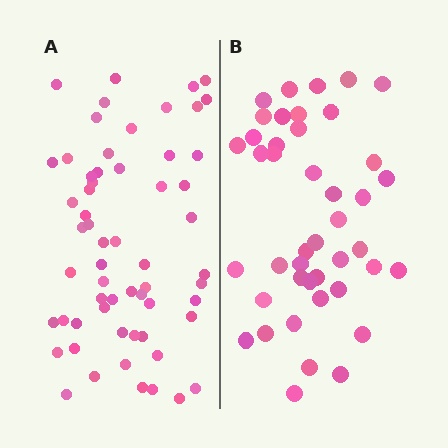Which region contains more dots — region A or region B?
Region A (the left region) has more dots.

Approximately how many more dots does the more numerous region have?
Region A has approximately 15 more dots than region B.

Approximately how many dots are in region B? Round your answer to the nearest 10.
About 40 dots. (The exact count is 43, which rounds to 40.)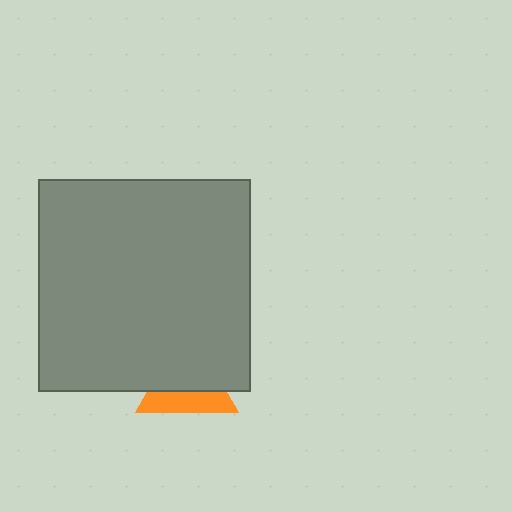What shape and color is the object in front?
The object in front is a gray square.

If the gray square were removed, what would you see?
You would see the complete orange triangle.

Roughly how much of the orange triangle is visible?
A small part of it is visible (roughly 42%).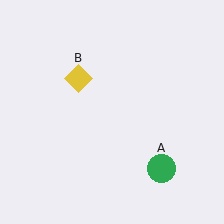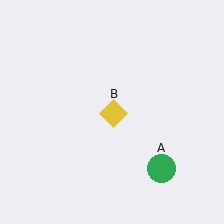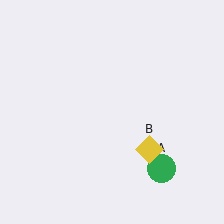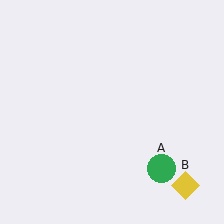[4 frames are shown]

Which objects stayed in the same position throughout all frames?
Green circle (object A) remained stationary.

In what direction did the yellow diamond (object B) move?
The yellow diamond (object B) moved down and to the right.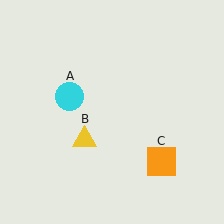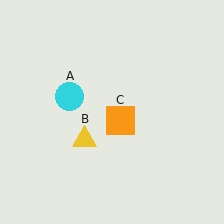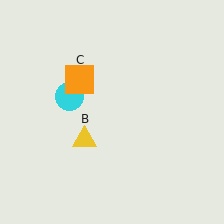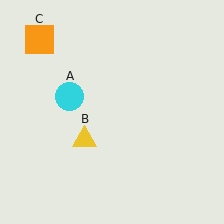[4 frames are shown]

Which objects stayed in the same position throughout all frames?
Cyan circle (object A) and yellow triangle (object B) remained stationary.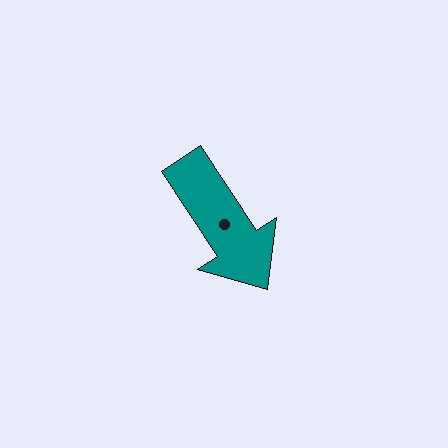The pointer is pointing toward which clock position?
Roughly 5 o'clock.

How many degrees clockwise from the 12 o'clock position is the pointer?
Approximately 146 degrees.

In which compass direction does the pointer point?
Southeast.